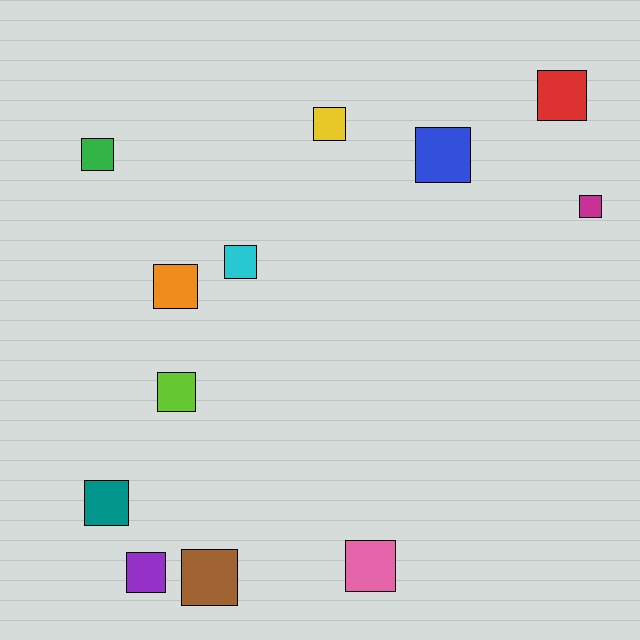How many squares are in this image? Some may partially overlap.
There are 12 squares.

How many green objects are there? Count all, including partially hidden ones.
There is 1 green object.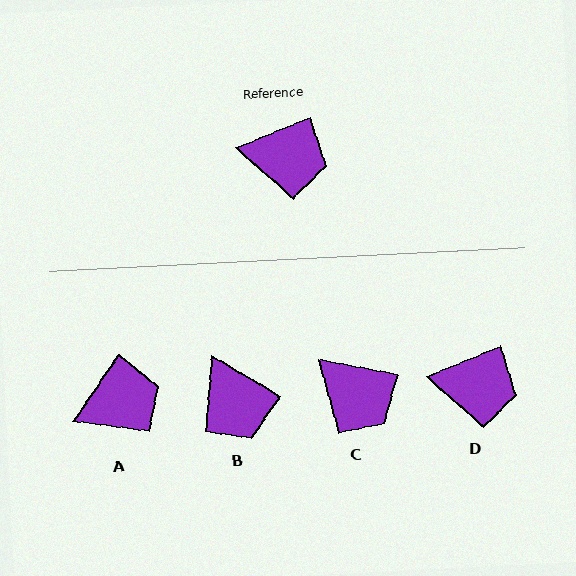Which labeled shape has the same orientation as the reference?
D.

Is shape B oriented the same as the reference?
No, it is off by about 53 degrees.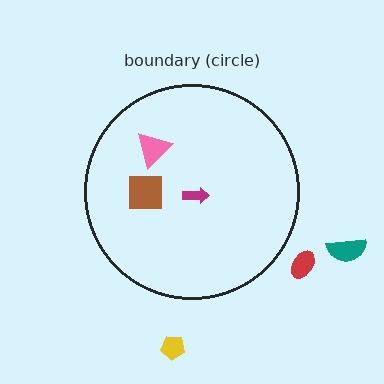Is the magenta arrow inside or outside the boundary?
Inside.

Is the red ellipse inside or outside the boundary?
Outside.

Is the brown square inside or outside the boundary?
Inside.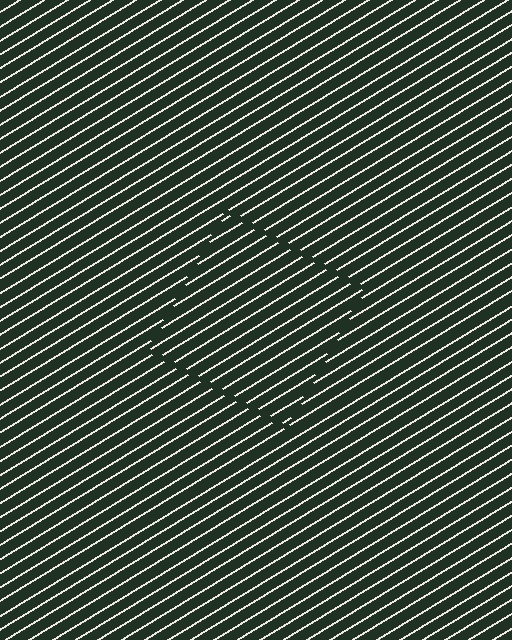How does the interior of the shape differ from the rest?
The interior of the shape contains the same grating, shifted by half a period — the contour is defined by the phase discontinuity where line-ends from the inner and outer gratings abut.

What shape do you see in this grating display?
An illusory square. The interior of the shape contains the same grating, shifted by half a period — the contour is defined by the phase discontinuity where line-ends from the inner and outer gratings abut.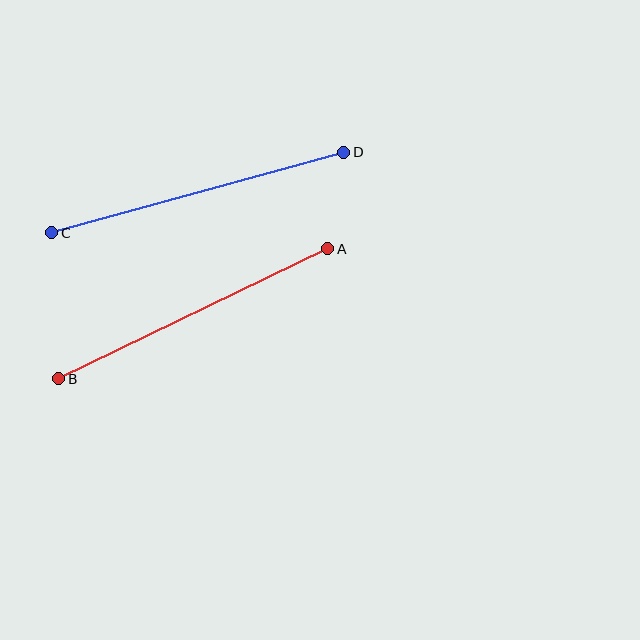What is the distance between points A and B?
The distance is approximately 299 pixels.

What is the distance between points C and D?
The distance is approximately 303 pixels.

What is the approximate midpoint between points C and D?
The midpoint is at approximately (198, 192) pixels.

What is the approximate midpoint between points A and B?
The midpoint is at approximately (193, 314) pixels.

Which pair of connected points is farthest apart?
Points C and D are farthest apart.